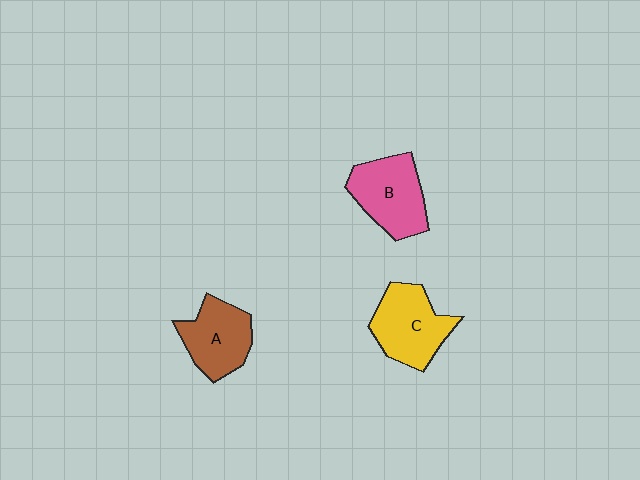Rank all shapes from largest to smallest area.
From largest to smallest: C (yellow), B (pink), A (brown).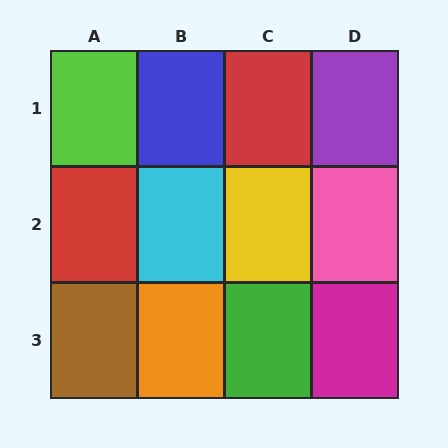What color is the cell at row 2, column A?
Red.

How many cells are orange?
1 cell is orange.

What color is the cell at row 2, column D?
Pink.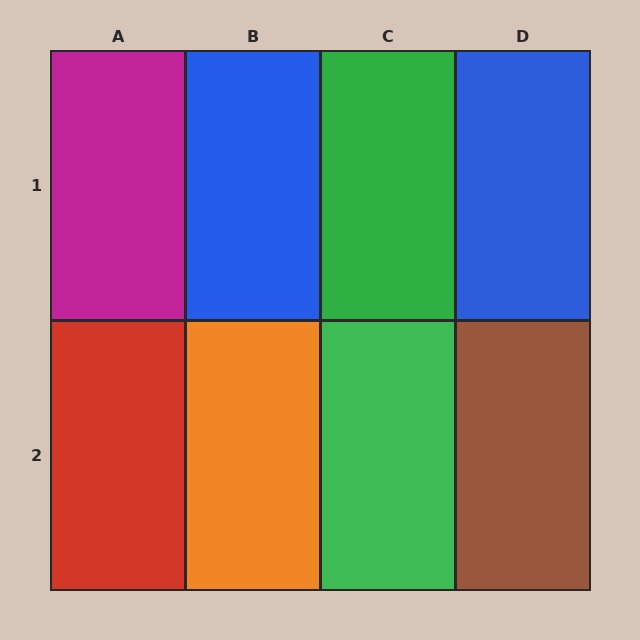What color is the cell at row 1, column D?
Blue.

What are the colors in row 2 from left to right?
Red, orange, green, brown.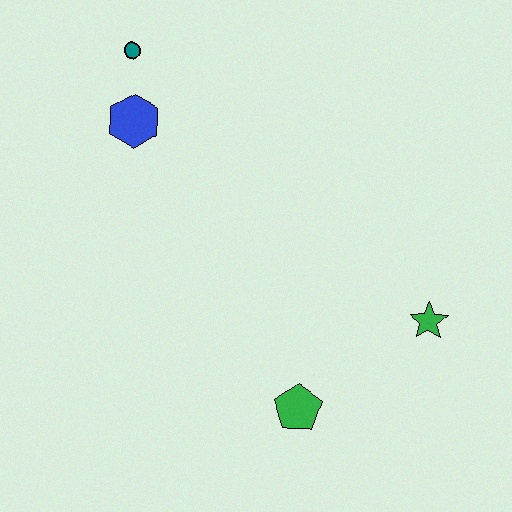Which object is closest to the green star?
The green pentagon is closest to the green star.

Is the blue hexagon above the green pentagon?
Yes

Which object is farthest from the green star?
The teal circle is farthest from the green star.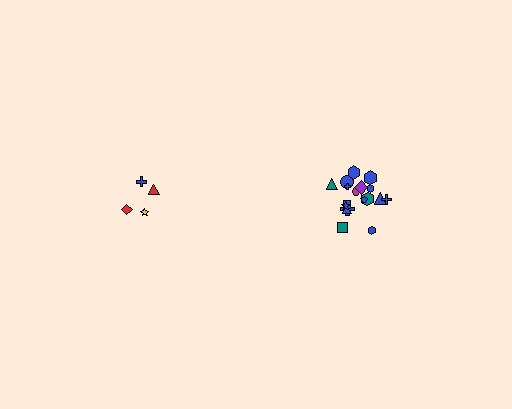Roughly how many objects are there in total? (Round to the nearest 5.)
Roughly 20 objects in total.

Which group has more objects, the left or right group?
The right group.